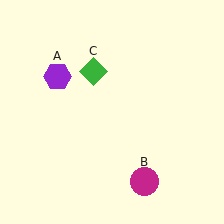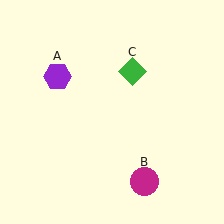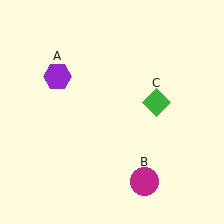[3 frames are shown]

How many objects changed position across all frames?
1 object changed position: green diamond (object C).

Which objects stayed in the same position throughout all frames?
Purple hexagon (object A) and magenta circle (object B) remained stationary.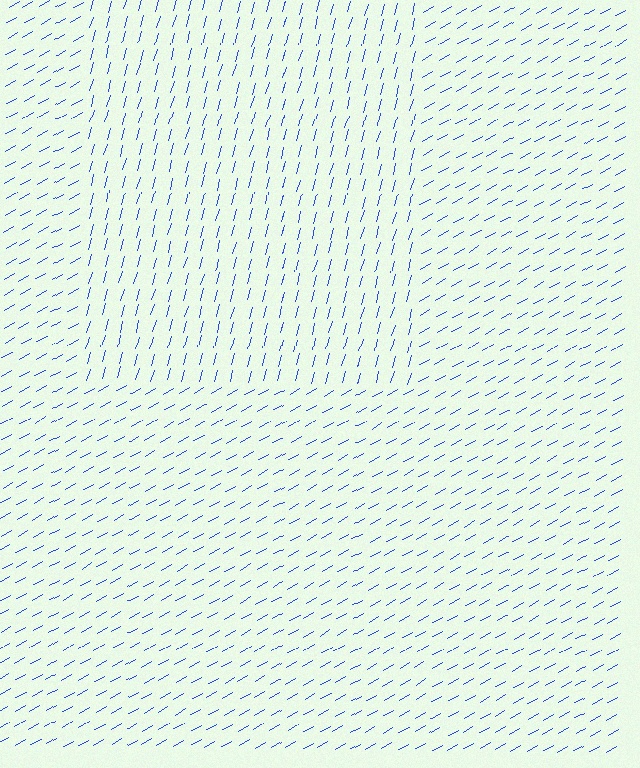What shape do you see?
I see a rectangle.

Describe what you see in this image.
The image is filled with small blue line segments. A rectangle region in the image has lines oriented differently from the surrounding lines, creating a visible texture boundary.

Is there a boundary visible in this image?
Yes, there is a texture boundary formed by a change in line orientation.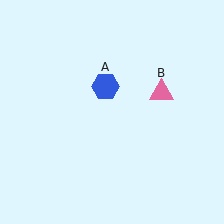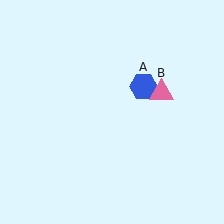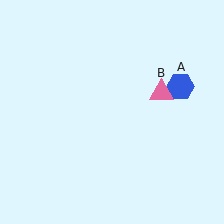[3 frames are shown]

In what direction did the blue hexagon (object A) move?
The blue hexagon (object A) moved right.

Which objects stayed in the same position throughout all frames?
Pink triangle (object B) remained stationary.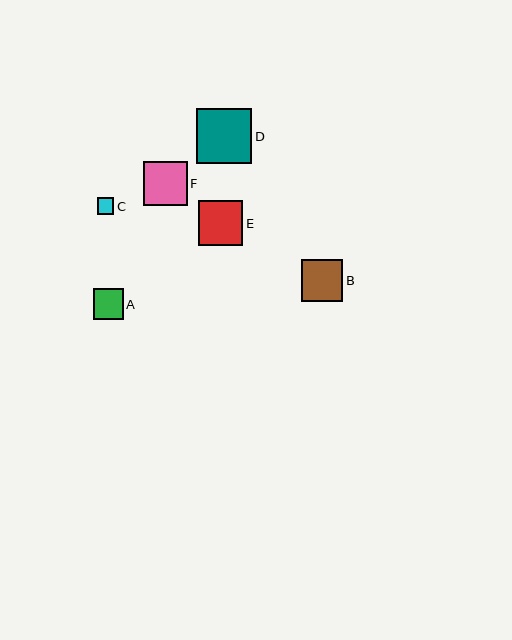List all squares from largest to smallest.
From largest to smallest: D, E, F, B, A, C.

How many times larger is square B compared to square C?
Square B is approximately 2.5 times the size of square C.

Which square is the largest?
Square D is the largest with a size of approximately 55 pixels.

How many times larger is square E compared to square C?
Square E is approximately 2.7 times the size of square C.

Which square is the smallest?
Square C is the smallest with a size of approximately 16 pixels.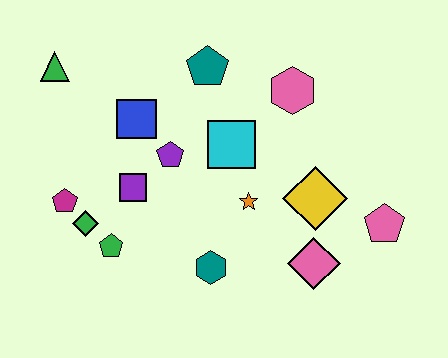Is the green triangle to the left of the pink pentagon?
Yes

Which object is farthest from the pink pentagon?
The green triangle is farthest from the pink pentagon.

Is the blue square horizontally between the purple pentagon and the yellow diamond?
No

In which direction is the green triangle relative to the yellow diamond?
The green triangle is to the left of the yellow diamond.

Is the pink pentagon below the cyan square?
Yes